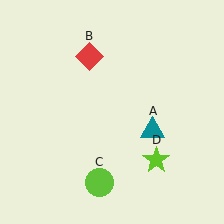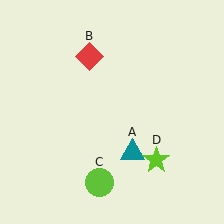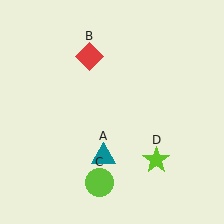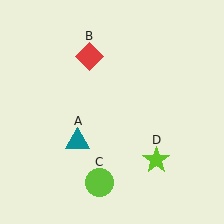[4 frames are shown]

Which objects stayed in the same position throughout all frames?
Red diamond (object B) and lime circle (object C) and lime star (object D) remained stationary.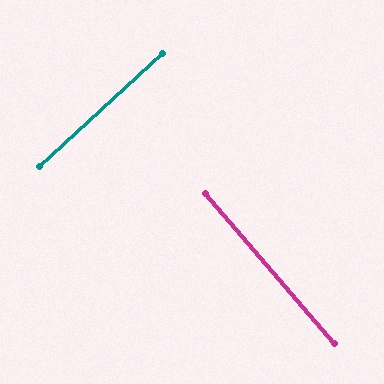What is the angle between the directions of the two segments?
Approximately 88 degrees.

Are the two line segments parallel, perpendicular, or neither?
Perpendicular — they meet at approximately 88°.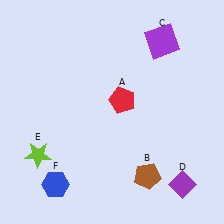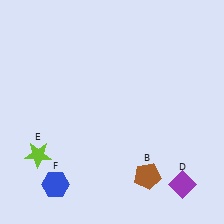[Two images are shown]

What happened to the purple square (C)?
The purple square (C) was removed in Image 2. It was in the top-right area of Image 1.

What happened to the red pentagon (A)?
The red pentagon (A) was removed in Image 2. It was in the top-right area of Image 1.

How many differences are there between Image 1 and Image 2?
There are 2 differences between the two images.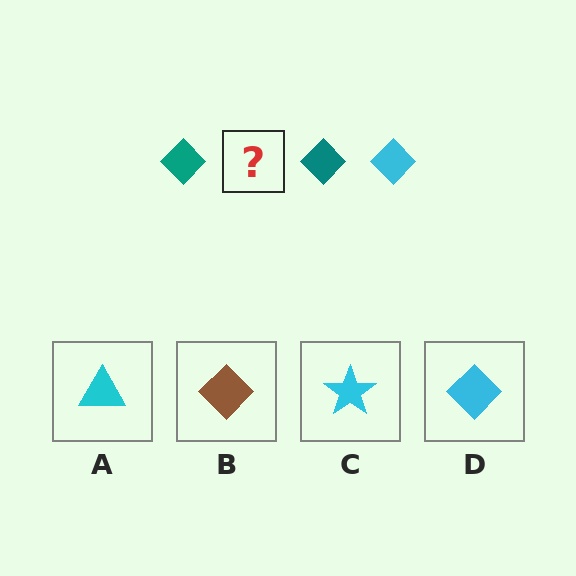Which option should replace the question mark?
Option D.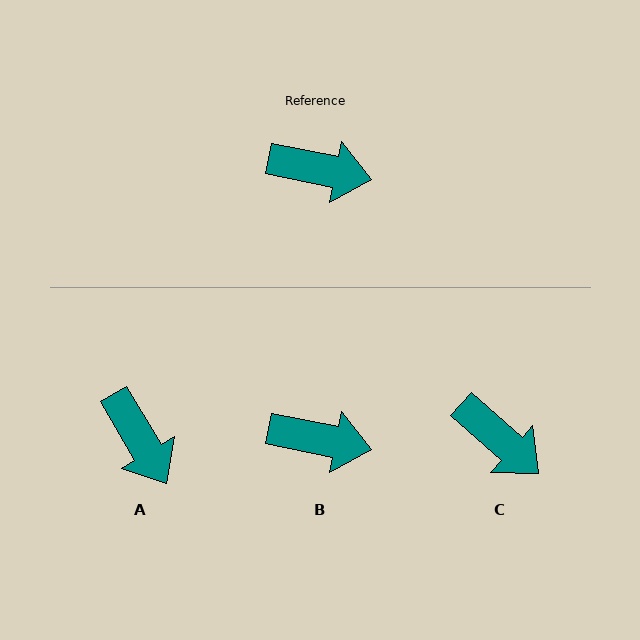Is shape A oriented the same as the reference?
No, it is off by about 48 degrees.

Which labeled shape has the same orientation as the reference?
B.